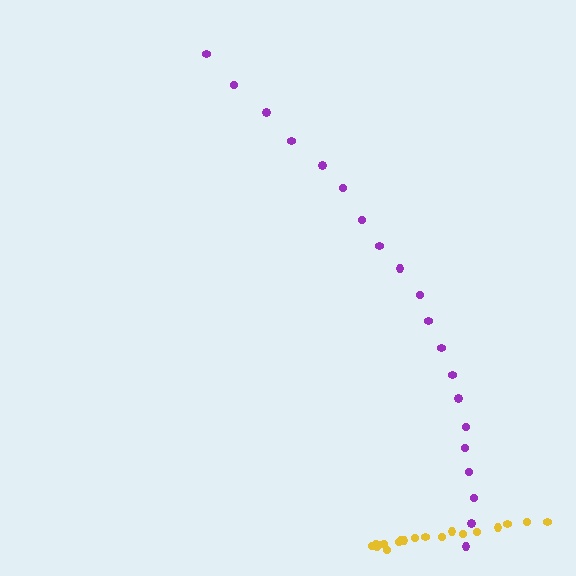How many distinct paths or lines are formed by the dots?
There are 2 distinct paths.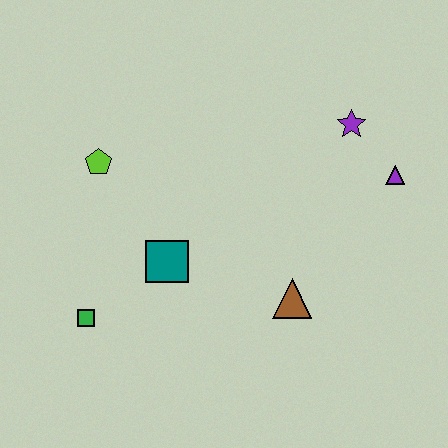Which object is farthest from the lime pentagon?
The purple triangle is farthest from the lime pentagon.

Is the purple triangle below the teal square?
No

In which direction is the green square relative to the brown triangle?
The green square is to the left of the brown triangle.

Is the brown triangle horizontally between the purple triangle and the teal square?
Yes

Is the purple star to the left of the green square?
No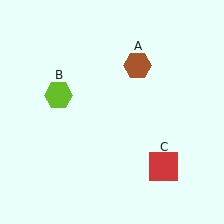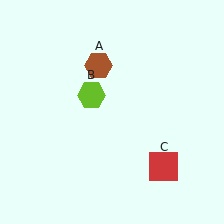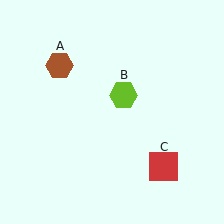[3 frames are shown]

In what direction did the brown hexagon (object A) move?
The brown hexagon (object A) moved left.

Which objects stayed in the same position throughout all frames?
Red square (object C) remained stationary.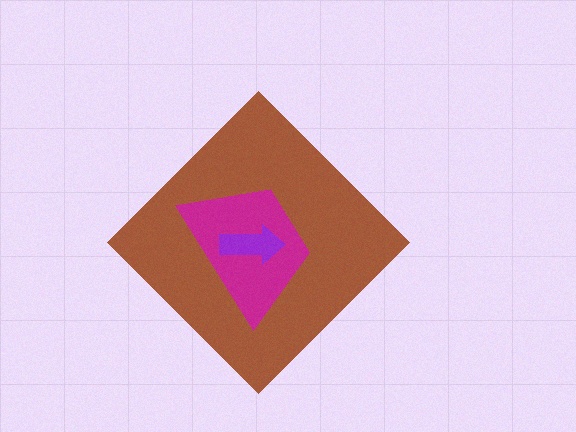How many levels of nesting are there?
3.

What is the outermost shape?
The brown diamond.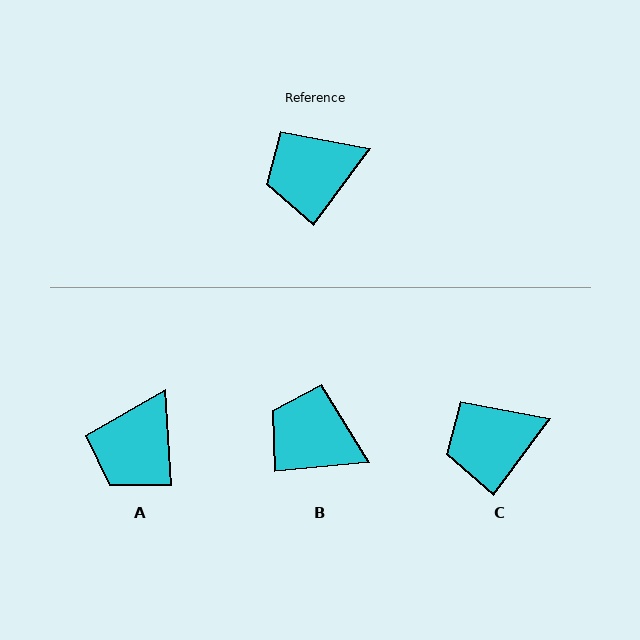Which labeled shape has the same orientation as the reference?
C.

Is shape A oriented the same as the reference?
No, it is off by about 41 degrees.